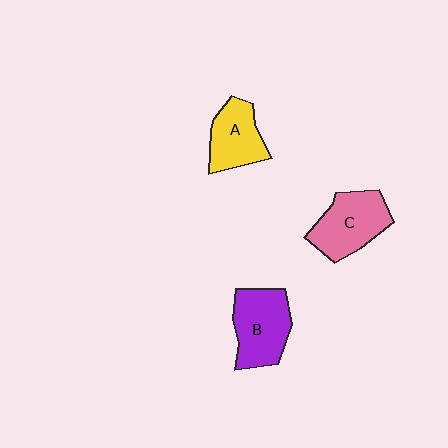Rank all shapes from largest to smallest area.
From largest to smallest: B (purple), C (pink), A (yellow).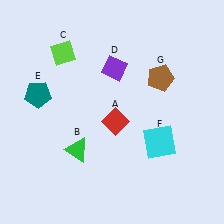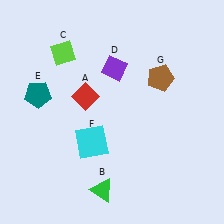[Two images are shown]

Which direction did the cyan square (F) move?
The cyan square (F) moved left.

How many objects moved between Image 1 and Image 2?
3 objects moved between the two images.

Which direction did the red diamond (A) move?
The red diamond (A) moved left.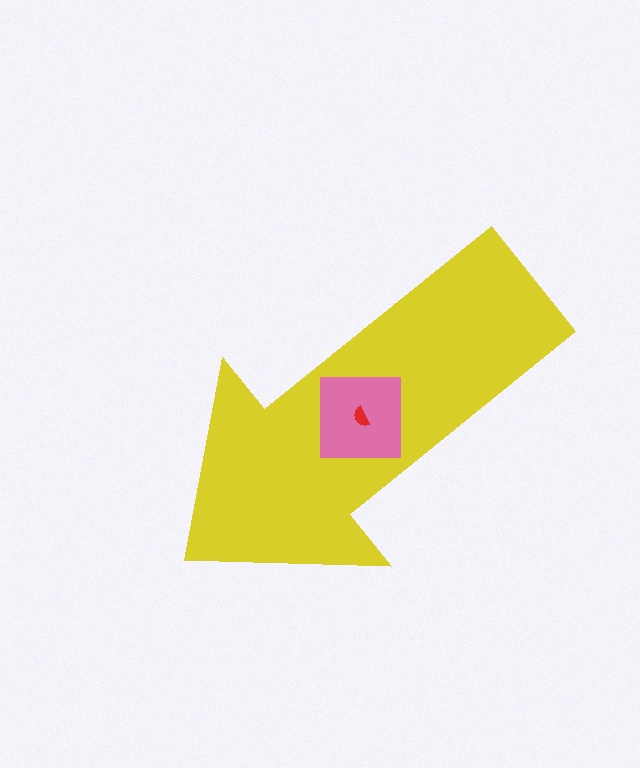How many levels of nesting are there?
3.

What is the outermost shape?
The yellow arrow.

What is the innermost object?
The red semicircle.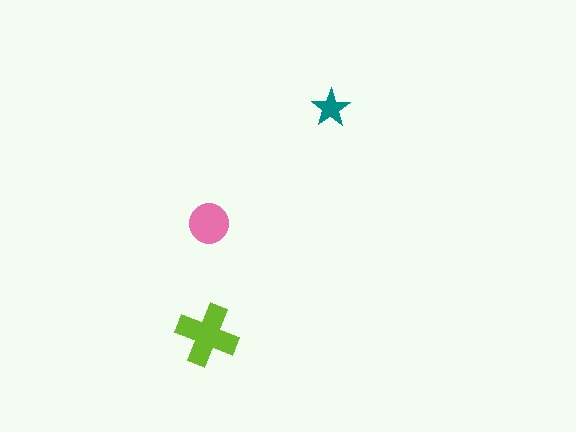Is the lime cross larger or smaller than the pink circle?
Larger.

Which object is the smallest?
The teal star.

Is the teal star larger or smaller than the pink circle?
Smaller.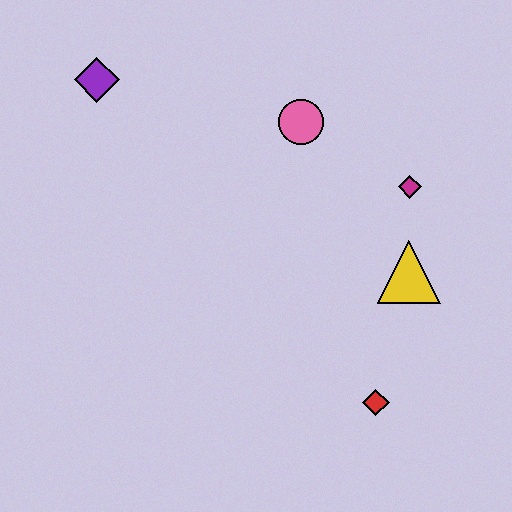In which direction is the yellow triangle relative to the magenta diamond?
The yellow triangle is below the magenta diamond.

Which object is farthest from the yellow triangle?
The purple diamond is farthest from the yellow triangle.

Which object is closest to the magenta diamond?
The yellow triangle is closest to the magenta diamond.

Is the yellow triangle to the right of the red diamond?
Yes